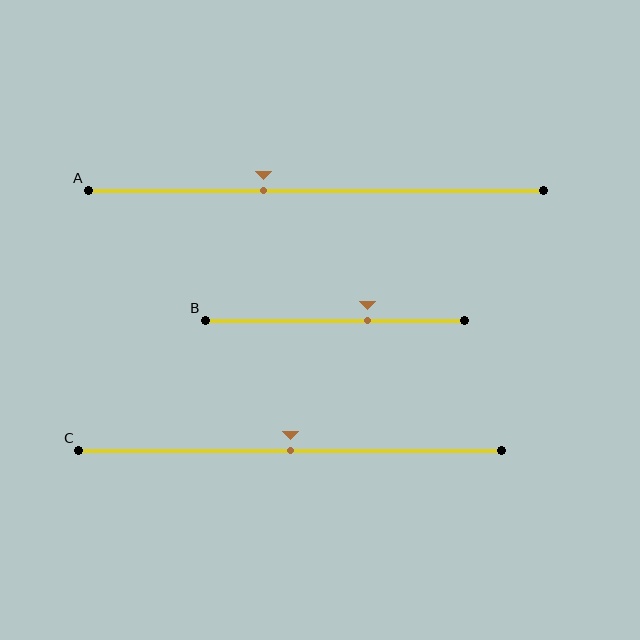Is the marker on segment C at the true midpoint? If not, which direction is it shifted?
Yes, the marker on segment C is at the true midpoint.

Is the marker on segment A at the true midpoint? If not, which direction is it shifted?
No, the marker on segment A is shifted to the left by about 12% of the segment length.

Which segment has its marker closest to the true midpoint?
Segment C has its marker closest to the true midpoint.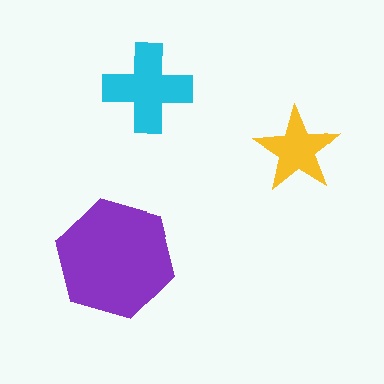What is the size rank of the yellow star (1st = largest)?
3rd.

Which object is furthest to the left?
The purple hexagon is leftmost.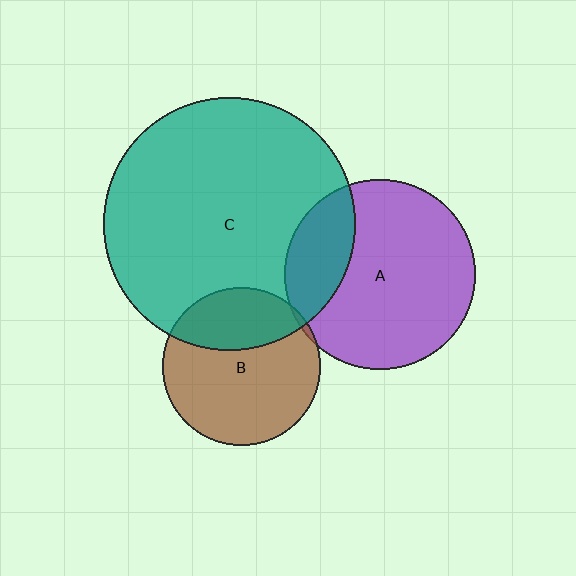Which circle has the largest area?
Circle C (teal).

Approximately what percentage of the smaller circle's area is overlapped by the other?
Approximately 25%.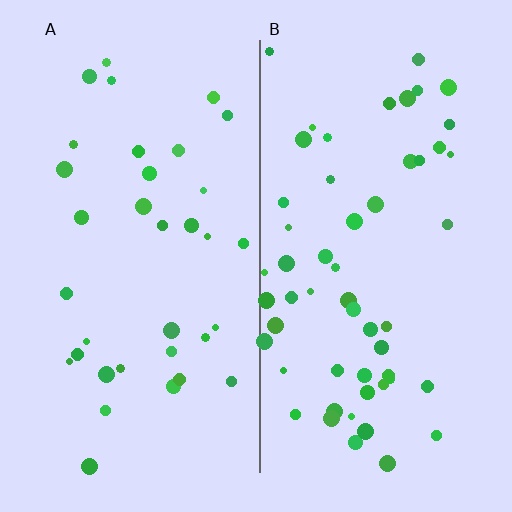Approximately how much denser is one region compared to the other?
Approximately 1.6× — region B over region A.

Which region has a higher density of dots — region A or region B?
B (the right).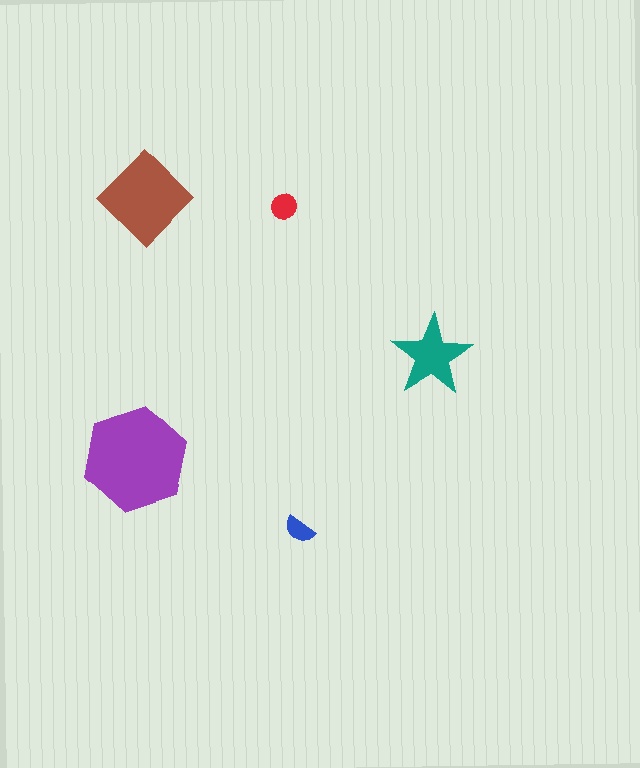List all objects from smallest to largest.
The blue semicircle, the red circle, the teal star, the brown diamond, the purple hexagon.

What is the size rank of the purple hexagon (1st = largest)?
1st.